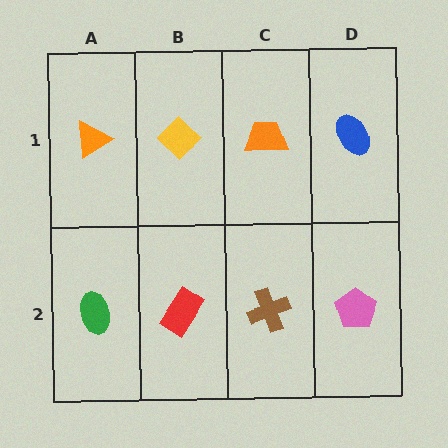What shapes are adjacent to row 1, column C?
A brown cross (row 2, column C), a yellow diamond (row 1, column B), a blue ellipse (row 1, column D).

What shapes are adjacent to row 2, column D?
A blue ellipse (row 1, column D), a brown cross (row 2, column C).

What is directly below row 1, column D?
A pink pentagon.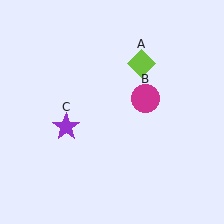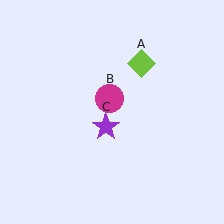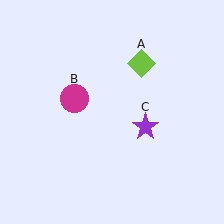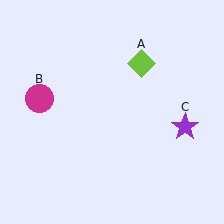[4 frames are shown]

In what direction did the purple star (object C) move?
The purple star (object C) moved right.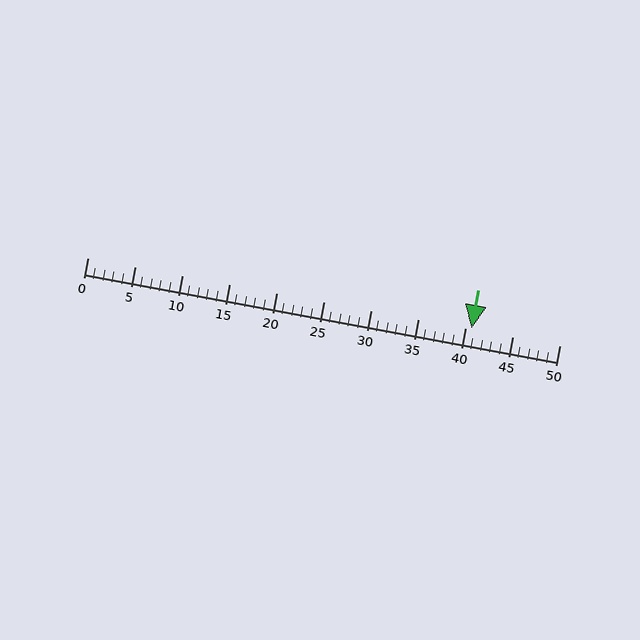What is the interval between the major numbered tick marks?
The major tick marks are spaced 5 units apart.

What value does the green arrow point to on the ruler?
The green arrow points to approximately 41.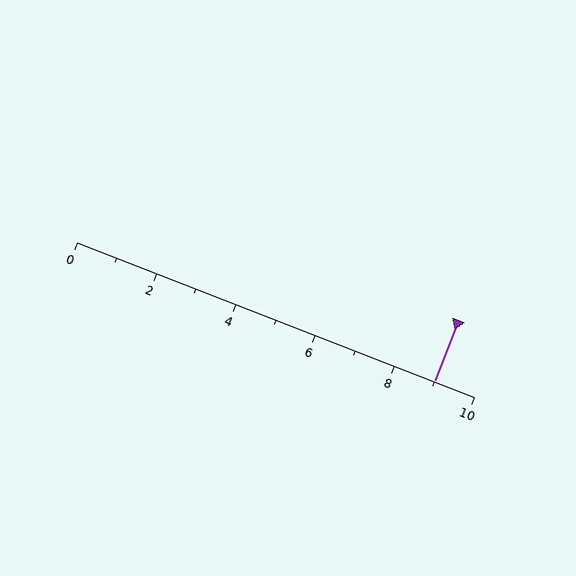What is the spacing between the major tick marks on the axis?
The major ticks are spaced 2 apart.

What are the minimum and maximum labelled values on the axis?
The axis runs from 0 to 10.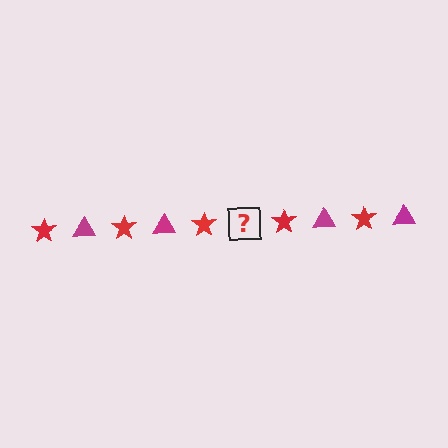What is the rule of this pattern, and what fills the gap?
The rule is that the pattern alternates between red star and magenta triangle. The gap should be filled with a magenta triangle.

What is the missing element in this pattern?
The missing element is a magenta triangle.